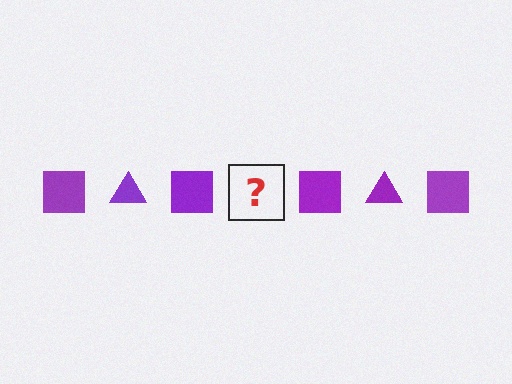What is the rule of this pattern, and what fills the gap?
The rule is that the pattern cycles through square, triangle shapes in purple. The gap should be filled with a purple triangle.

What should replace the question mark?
The question mark should be replaced with a purple triangle.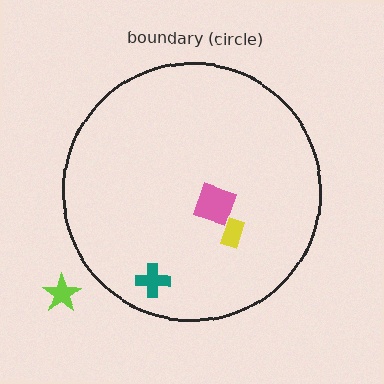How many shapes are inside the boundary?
3 inside, 1 outside.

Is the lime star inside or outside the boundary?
Outside.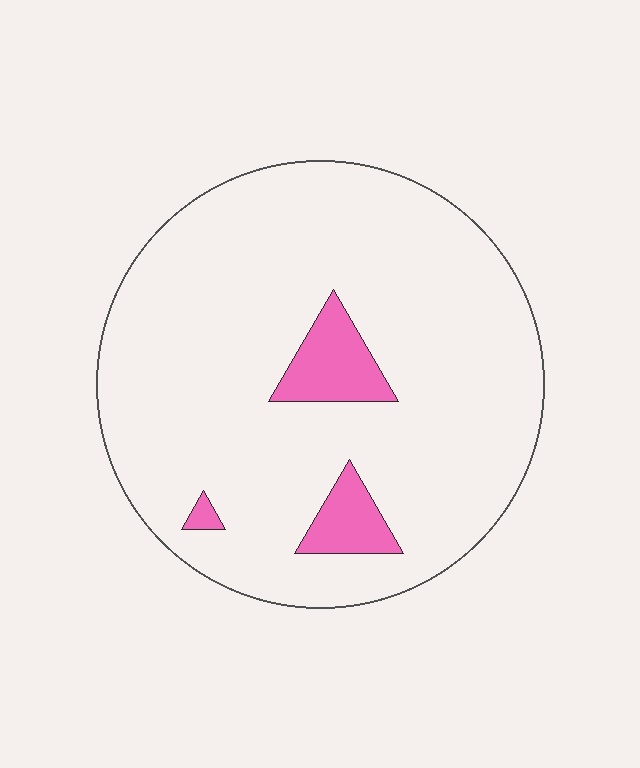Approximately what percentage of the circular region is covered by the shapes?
Approximately 10%.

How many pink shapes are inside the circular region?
3.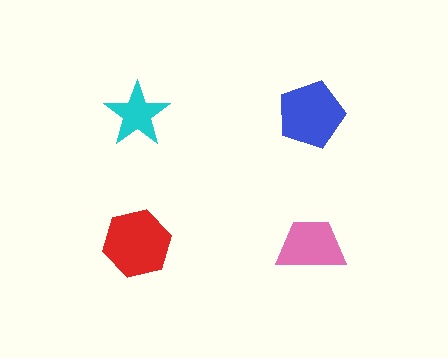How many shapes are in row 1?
2 shapes.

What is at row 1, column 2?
A blue pentagon.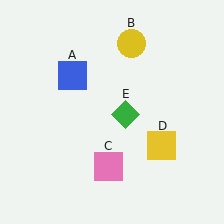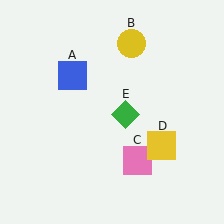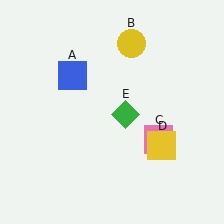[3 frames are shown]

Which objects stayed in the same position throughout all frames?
Blue square (object A) and yellow circle (object B) and yellow square (object D) and green diamond (object E) remained stationary.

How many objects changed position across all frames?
1 object changed position: pink square (object C).